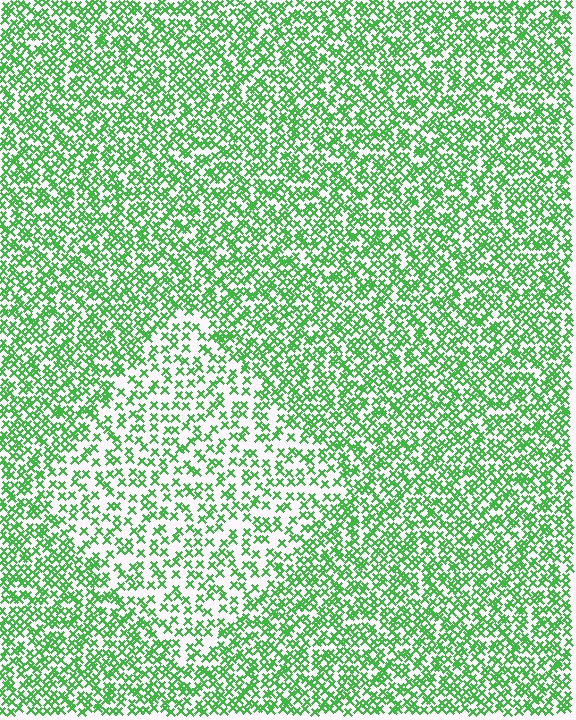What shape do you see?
I see a diamond.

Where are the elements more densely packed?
The elements are more densely packed outside the diamond boundary.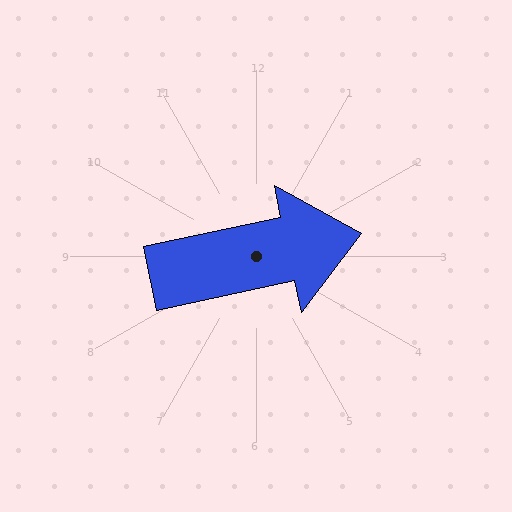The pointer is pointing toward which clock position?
Roughly 3 o'clock.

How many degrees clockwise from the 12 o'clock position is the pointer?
Approximately 78 degrees.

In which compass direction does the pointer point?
East.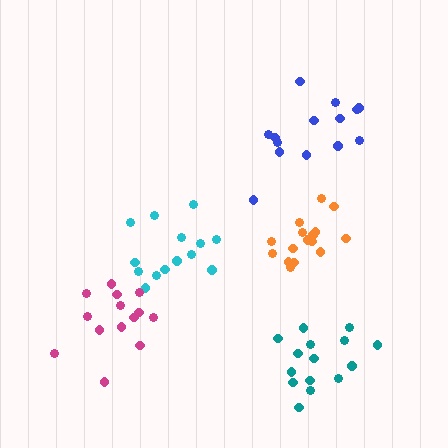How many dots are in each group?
Group 1: 14 dots, Group 2: 15 dots, Group 3: 14 dots, Group 4: 16 dots, Group 5: 14 dots (73 total).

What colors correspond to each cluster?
The clusters are colored: blue, teal, cyan, orange, magenta.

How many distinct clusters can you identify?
There are 5 distinct clusters.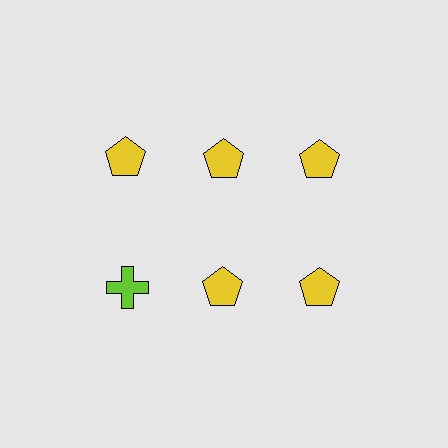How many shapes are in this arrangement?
There are 6 shapes arranged in a grid pattern.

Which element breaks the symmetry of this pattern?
The lime cross in the second row, leftmost column breaks the symmetry. All other shapes are yellow pentagons.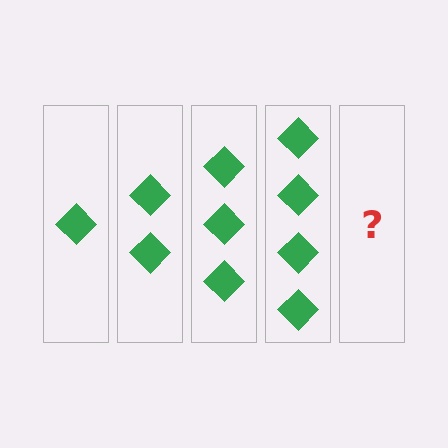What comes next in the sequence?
The next element should be 5 diamonds.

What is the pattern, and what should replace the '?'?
The pattern is that each step adds one more diamond. The '?' should be 5 diamonds.